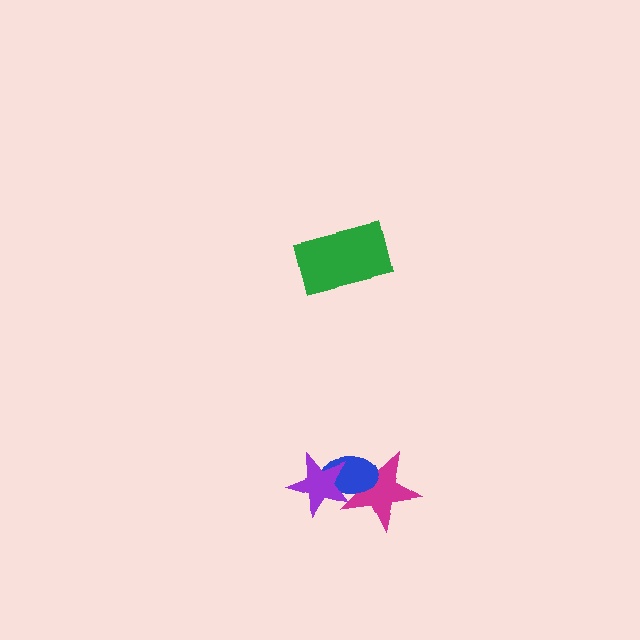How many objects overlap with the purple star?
2 objects overlap with the purple star.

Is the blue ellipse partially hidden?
Yes, it is partially covered by another shape.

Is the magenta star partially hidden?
Yes, it is partially covered by another shape.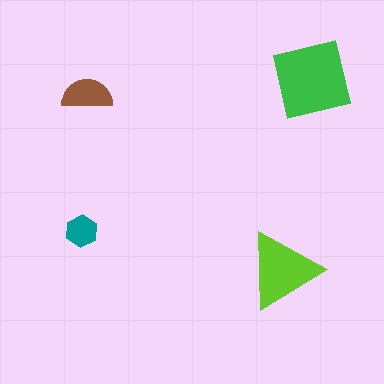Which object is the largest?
The green square.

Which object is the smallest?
The teal hexagon.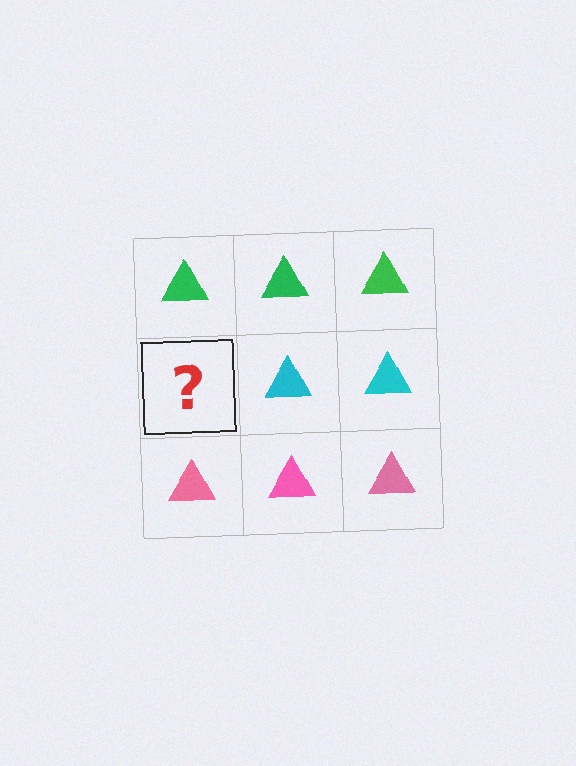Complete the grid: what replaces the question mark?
The question mark should be replaced with a cyan triangle.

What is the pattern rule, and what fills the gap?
The rule is that each row has a consistent color. The gap should be filled with a cyan triangle.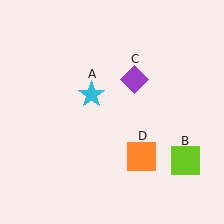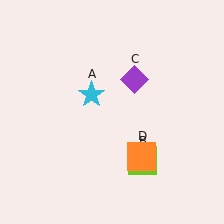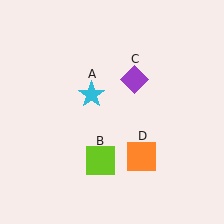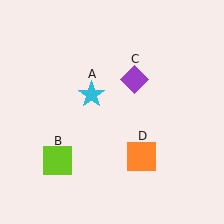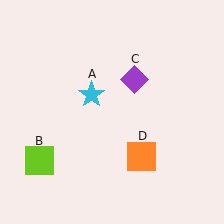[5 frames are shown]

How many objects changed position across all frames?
1 object changed position: lime square (object B).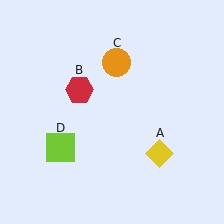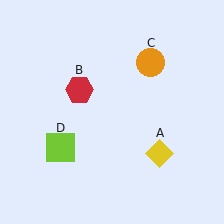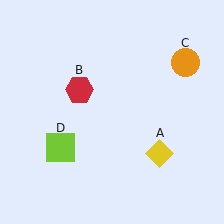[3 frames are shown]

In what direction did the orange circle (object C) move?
The orange circle (object C) moved right.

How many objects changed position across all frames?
1 object changed position: orange circle (object C).